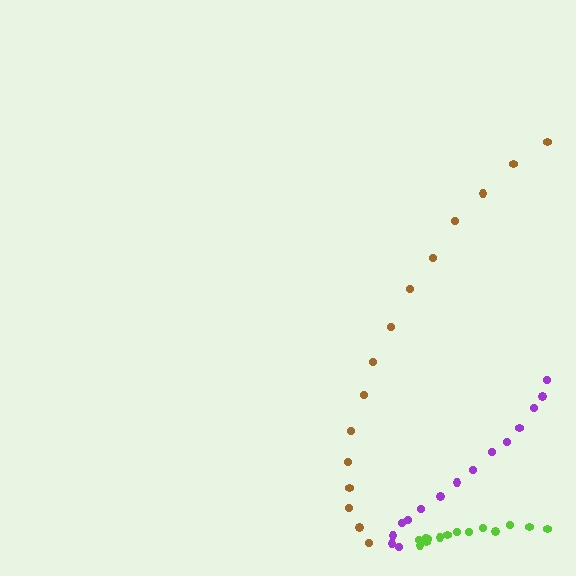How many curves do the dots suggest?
There are 3 distinct paths.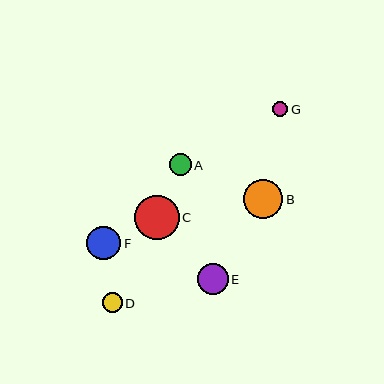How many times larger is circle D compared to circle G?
Circle D is approximately 1.3 times the size of circle G.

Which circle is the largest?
Circle C is the largest with a size of approximately 44 pixels.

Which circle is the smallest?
Circle G is the smallest with a size of approximately 15 pixels.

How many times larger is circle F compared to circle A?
Circle F is approximately 1.6 times the size of circle A.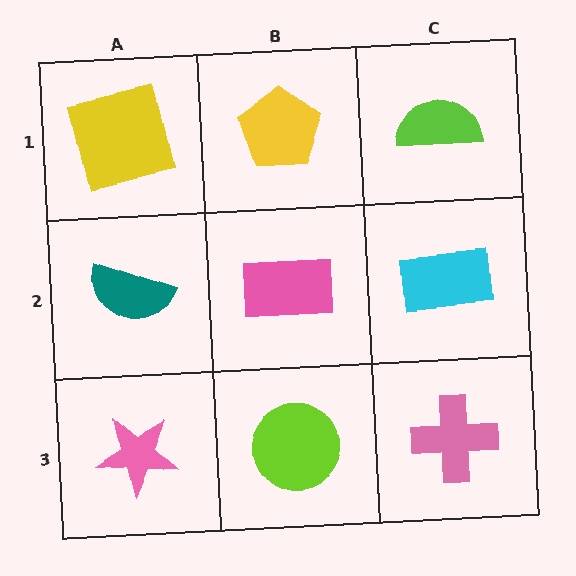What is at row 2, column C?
A cyan rectangle.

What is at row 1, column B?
A yellow pentagon.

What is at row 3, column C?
A pink cross.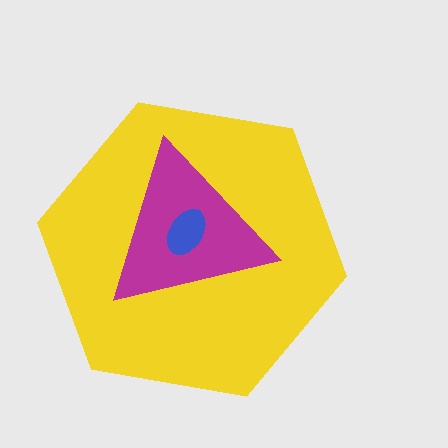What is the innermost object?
The blue ellipse.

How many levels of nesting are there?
3.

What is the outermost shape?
The yellow hexagon.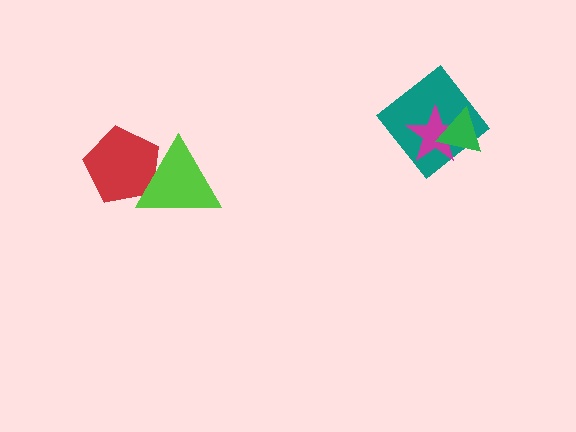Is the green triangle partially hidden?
No, no other shape covers it.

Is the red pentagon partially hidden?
Yes, it is partially covered by another shape.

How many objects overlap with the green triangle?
2 objects overlap with the green triangle.